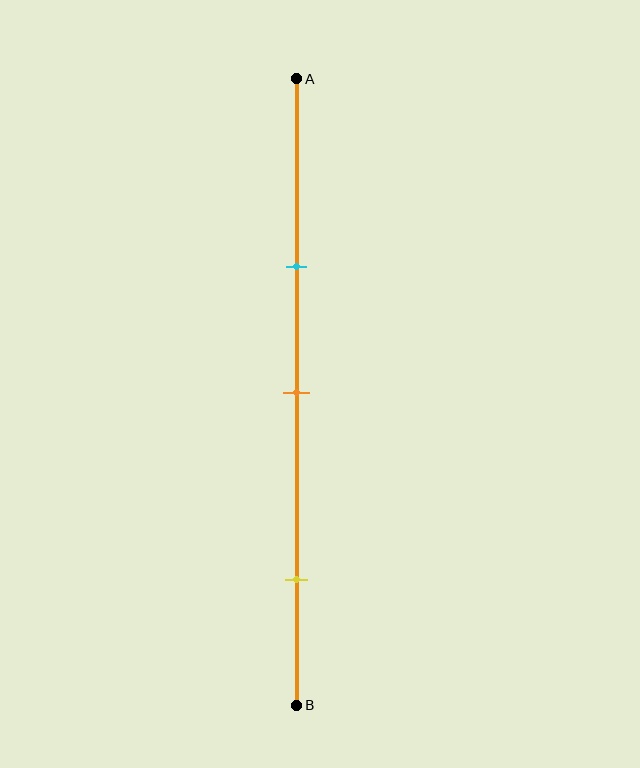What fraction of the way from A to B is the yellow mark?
The yellow mark is approximately 80% (0.8) of the way from A to B.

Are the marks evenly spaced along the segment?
No, the marks are not evenly spaced.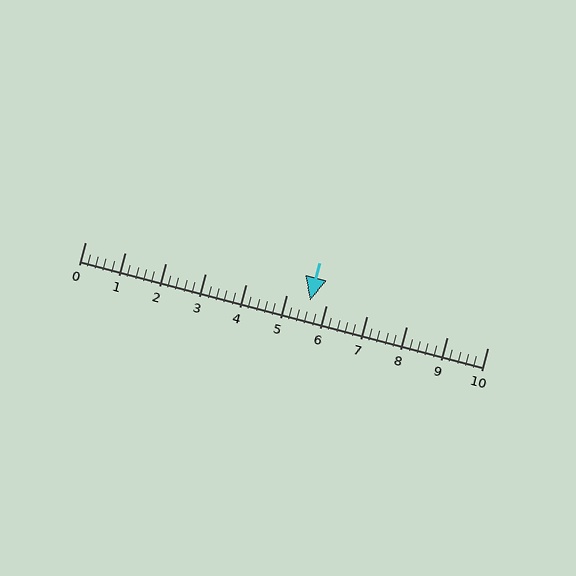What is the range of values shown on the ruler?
The ruler shows values from 0 to 10.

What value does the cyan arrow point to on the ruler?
The cyan arrow points to approximately 5.6.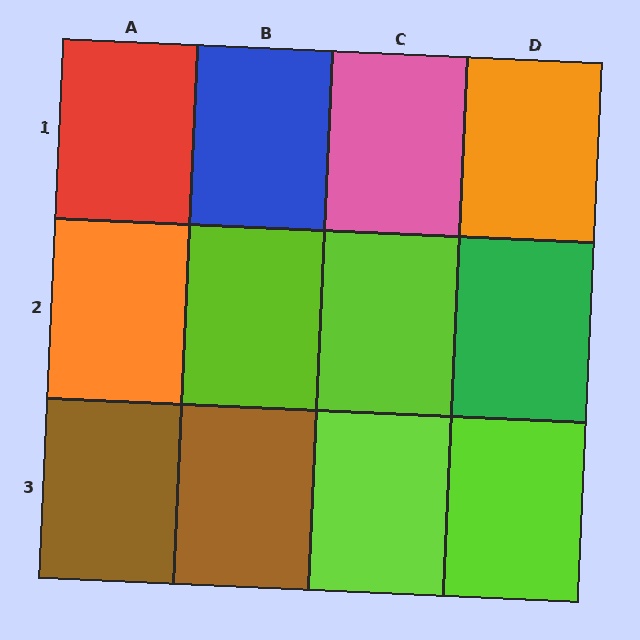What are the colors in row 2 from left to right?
Orange, lime, lime, green.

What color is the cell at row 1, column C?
Pink.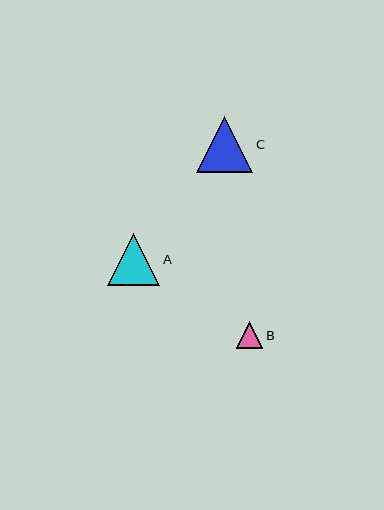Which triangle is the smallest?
Triangle B is the smallest with a size of approximately 26 pixels.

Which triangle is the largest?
Triangle C is the largest with a size of approximately 56 pixels.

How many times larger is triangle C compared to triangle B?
Triangle C is approximately 2.1 times the size of triangle B.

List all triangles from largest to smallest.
From largest to smallest: C, A, B.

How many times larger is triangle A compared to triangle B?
Triangle A is approximately 2.0 times the size of triangle B.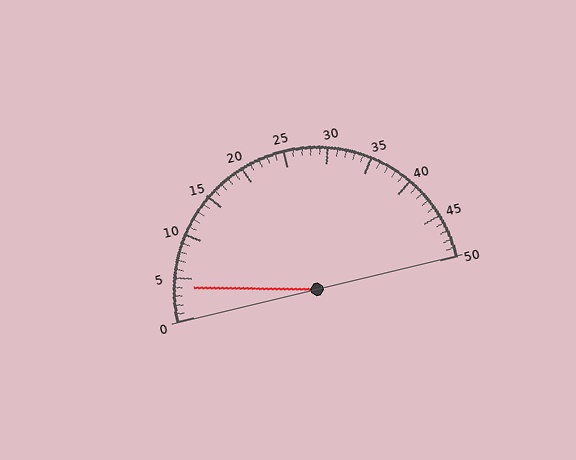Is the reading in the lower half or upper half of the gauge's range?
The reading is in the lower half of the range (0 to 50).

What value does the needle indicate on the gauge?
The needle indicates approximately 4.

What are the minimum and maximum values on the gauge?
The gauge ranges from 0 to 50.